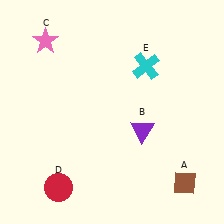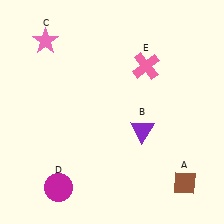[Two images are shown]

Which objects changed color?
D changed from red to magenta. E changed from cyan to pink.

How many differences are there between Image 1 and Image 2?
There are 2 differences between the two images.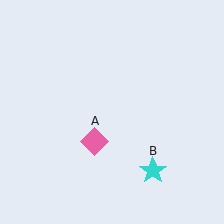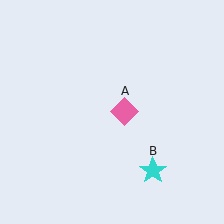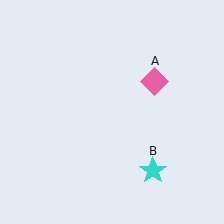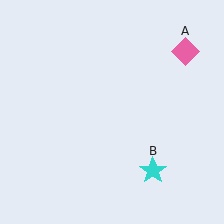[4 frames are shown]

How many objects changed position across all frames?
1 object changed position: pink diamond (object A).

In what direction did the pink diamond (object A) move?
The pink diamond (object A) moved up and to the right.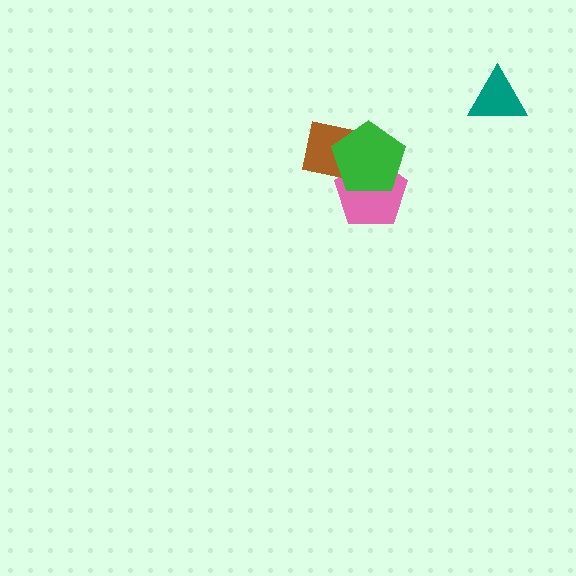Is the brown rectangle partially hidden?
Yes, it is partially covered by another shape.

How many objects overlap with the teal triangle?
0 objects overlap with the teal triangle.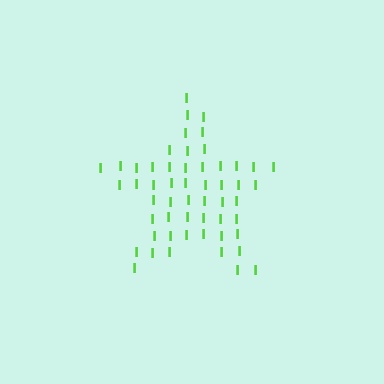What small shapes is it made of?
It is made of small letter I's.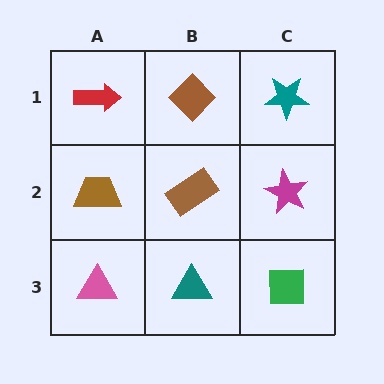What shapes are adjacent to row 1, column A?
A brown trapezoid (row 2, column A), a brown diamond (row 1, column B).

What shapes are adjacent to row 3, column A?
A brown trapezoid (row 2, column A), a teal triangle (row 3, column B).